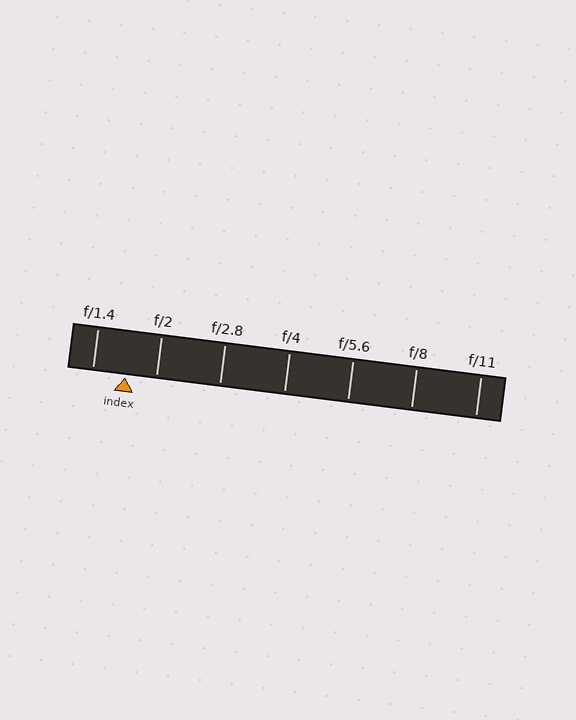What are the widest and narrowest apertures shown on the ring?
The widest aperture shown is f/1.4 and the narrowest is f/11.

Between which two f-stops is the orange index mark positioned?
The index mark is between f/1.4 and f/2.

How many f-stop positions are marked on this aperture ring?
There are 7 f-stop positions marked.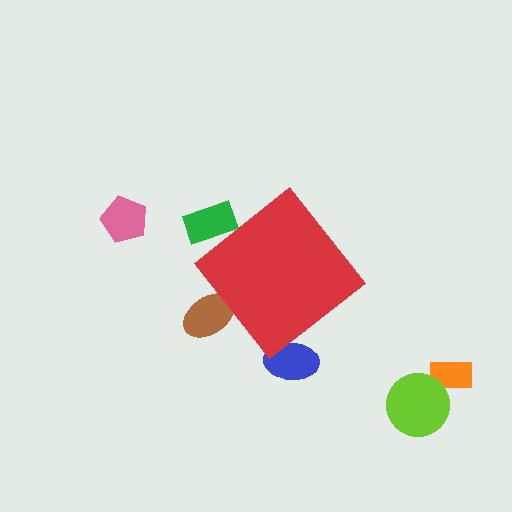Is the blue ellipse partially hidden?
Yes, the blue ellipse is partially hidden behind the red diamond.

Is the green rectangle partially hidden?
Yes, the green rectangle is partially hidden behind the red diamond.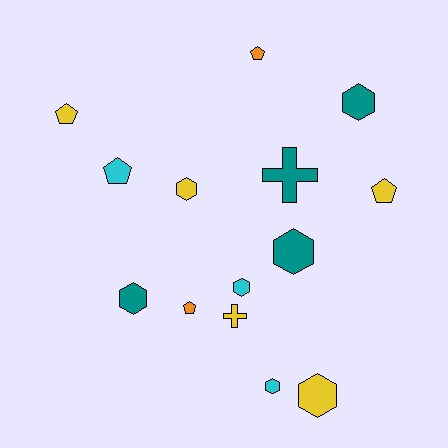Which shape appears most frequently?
Hexagon, with 7 objects.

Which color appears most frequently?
Yellow, with 5 objects.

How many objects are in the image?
There are 14 objects.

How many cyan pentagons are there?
There is 1 cyan pentagon.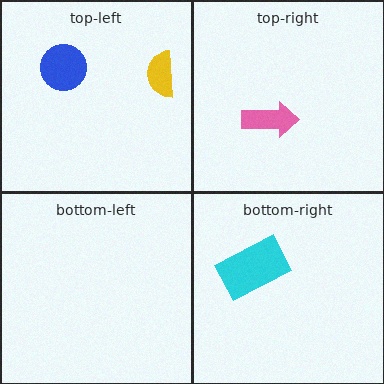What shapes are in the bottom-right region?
The cyan rectangle.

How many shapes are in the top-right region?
1.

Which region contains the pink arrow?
The top-right region.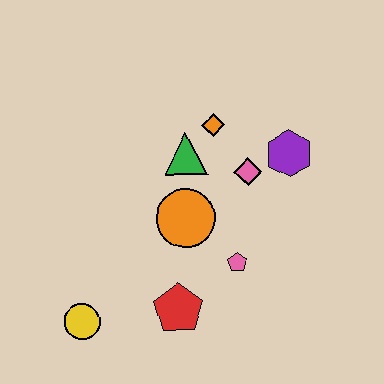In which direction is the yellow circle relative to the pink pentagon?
The yellow circle is to the left of the pink pentagon.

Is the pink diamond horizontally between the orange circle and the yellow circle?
No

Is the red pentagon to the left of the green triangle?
Yes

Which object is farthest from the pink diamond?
The yellow circle is farthest from the pink diamond.